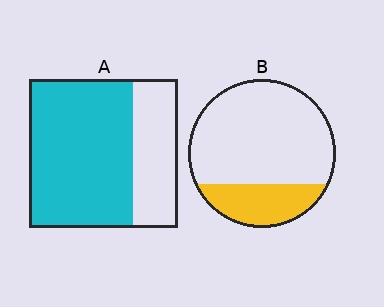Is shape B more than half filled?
No.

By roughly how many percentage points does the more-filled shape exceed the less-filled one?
By roughly 45 percentage points (A over B).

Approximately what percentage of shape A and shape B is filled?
A is approximately 70% and B is approximately 25%.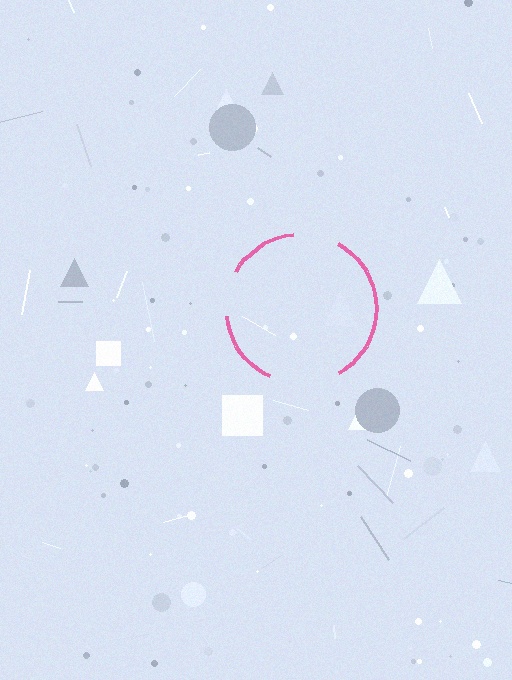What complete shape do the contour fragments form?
The contour fragments form a circle.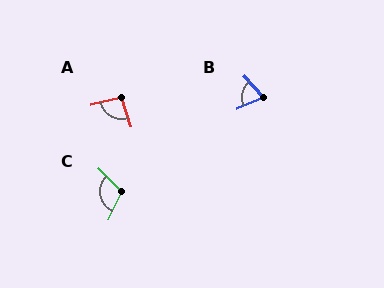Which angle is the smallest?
B, at approximately 72 degrees.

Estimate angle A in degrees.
Approximately 93 degrees.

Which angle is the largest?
C, at approximately 111 degrees.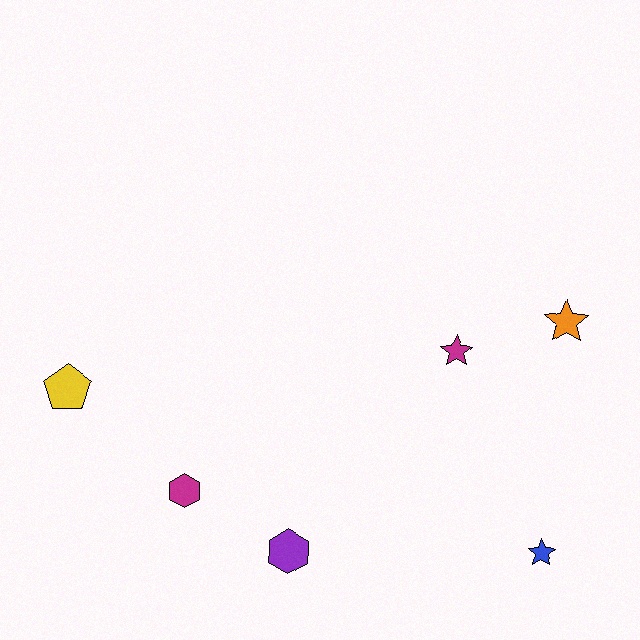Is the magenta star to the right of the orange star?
No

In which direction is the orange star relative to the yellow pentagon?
The orange star is to the right of the yellow pentagon.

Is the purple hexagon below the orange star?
Yes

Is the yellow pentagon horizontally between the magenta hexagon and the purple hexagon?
No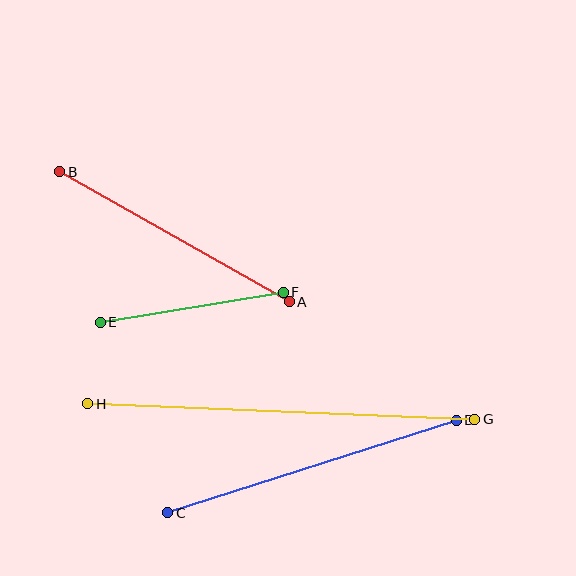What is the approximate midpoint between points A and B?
The midpoint is at approximately (174, 237) pixels.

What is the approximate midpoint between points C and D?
The midpoint is at approximately (312, 467) pixels.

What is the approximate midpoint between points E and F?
The midpoint is at approximately (192, 307) pixels.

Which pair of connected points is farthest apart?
Points G and H are farthest apart.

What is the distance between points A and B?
The distance is approximately 264 pixels.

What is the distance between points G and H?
The distance is approximately 388 pixels.